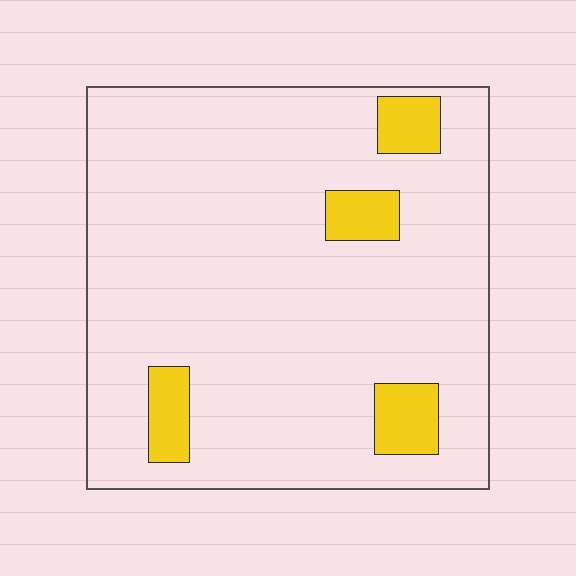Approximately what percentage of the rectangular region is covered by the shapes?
Approximately 10%.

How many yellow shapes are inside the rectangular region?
4.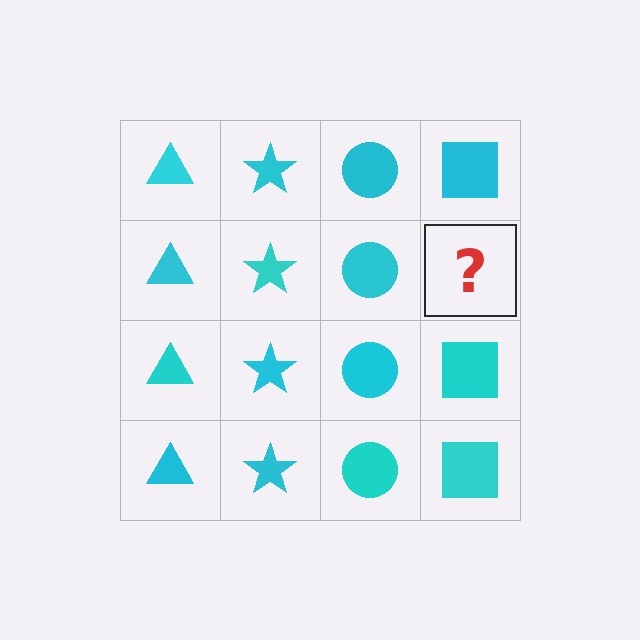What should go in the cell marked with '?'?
The missing cell should contain a cyan square.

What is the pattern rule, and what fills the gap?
The rule is that each column has a consistent shape. The gap should be filled with a cyan square.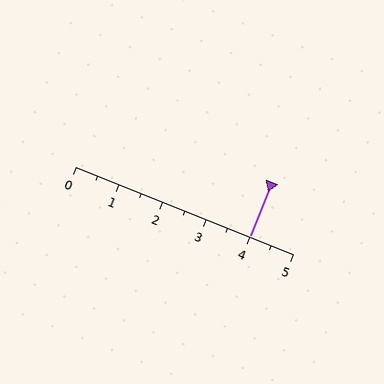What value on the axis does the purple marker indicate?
The marker indicates approximately 4.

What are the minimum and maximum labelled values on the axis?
The axis runs from 0 to 5.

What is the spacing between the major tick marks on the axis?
The major ticks are spaced 1 apart.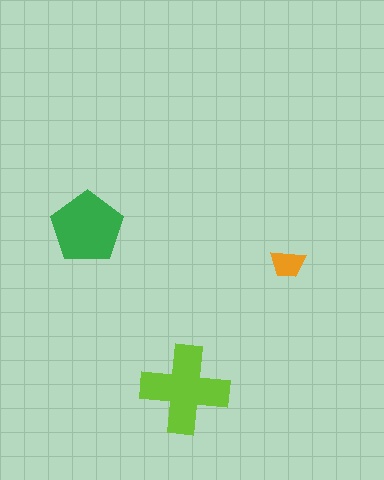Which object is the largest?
The lime cross.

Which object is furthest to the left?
The green pentagon is leftmost.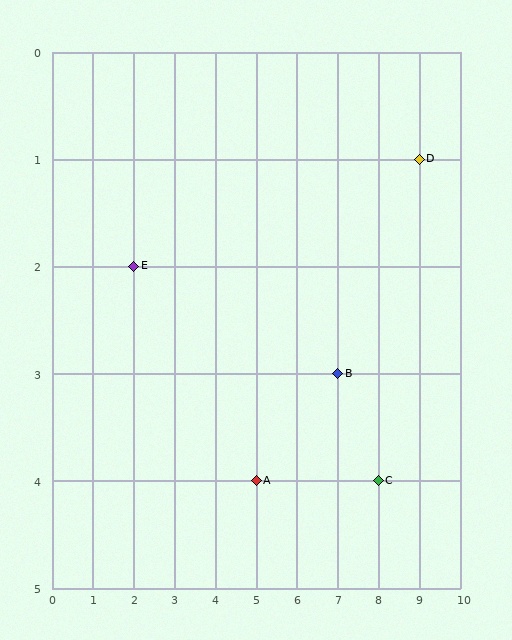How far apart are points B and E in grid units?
Points B and E are 5 columns and 1 row apart (about 5.1 grid units diagonally).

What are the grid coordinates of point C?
Point C is at grid coordinates (8, 4).